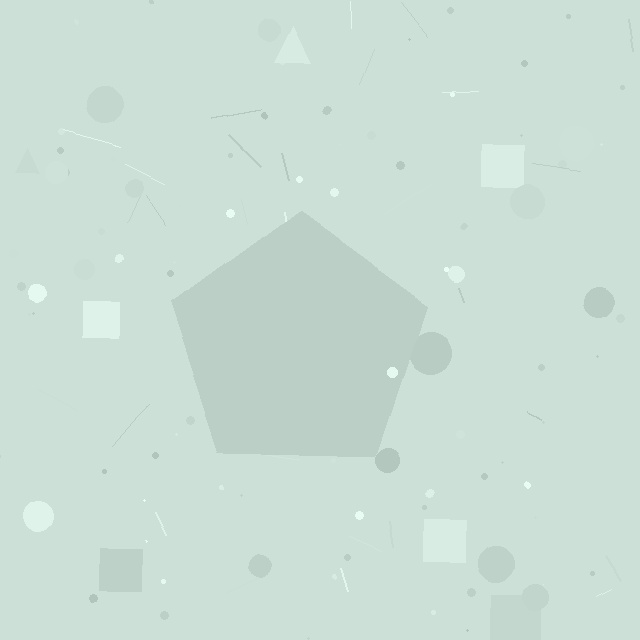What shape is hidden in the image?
A pentagon is hidden in the image.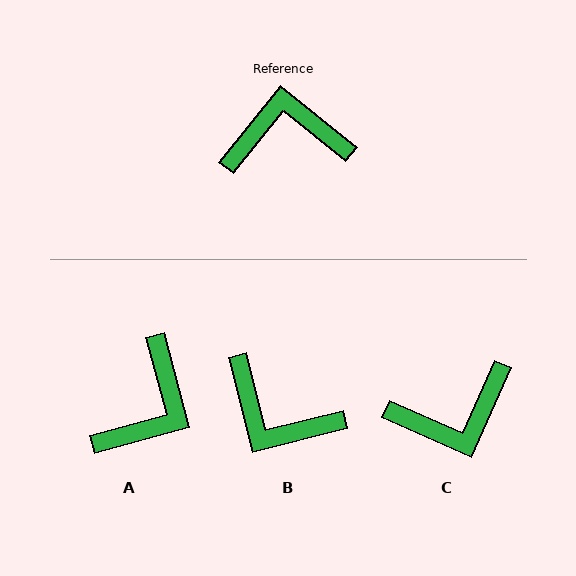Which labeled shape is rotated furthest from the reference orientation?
C, about 165 degrees away.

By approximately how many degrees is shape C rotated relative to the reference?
Approximately 165 degrees clockwise.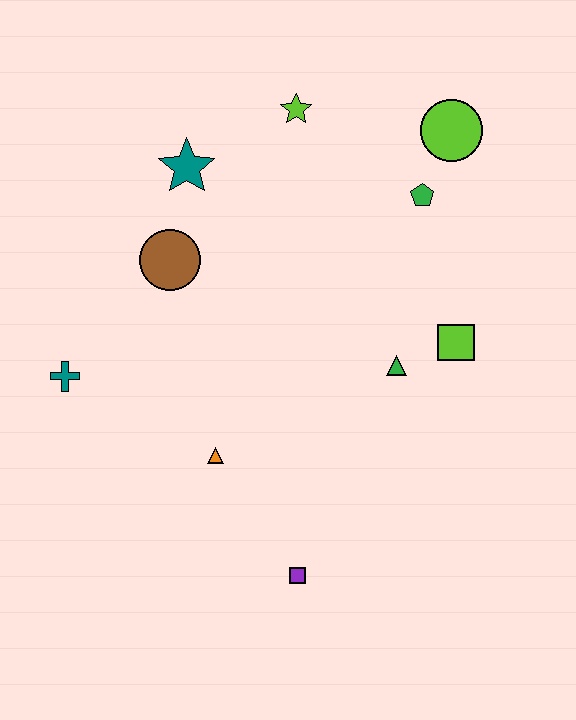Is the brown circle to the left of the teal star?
Yes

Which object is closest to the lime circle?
The green pentagon is closest to the lime circle.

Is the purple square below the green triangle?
Yes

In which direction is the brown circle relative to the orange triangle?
The brown circle is above the orange triangle.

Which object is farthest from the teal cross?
The lime circle is farthest from the teal cross.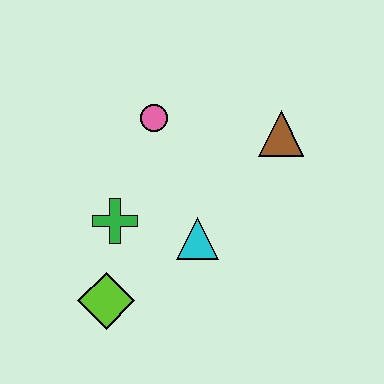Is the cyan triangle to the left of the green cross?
No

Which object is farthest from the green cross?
The brown triangle is farthest from the green cross.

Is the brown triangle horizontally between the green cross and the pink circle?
No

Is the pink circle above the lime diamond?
Yes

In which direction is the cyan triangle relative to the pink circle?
The cyan triangle is below the pink circle.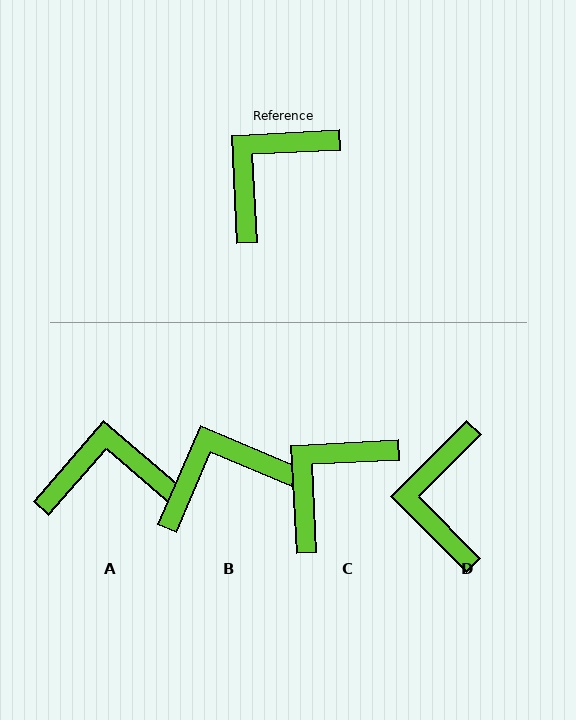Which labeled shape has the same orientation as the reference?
C.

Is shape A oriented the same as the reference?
No, it is off by about 44 degrees.